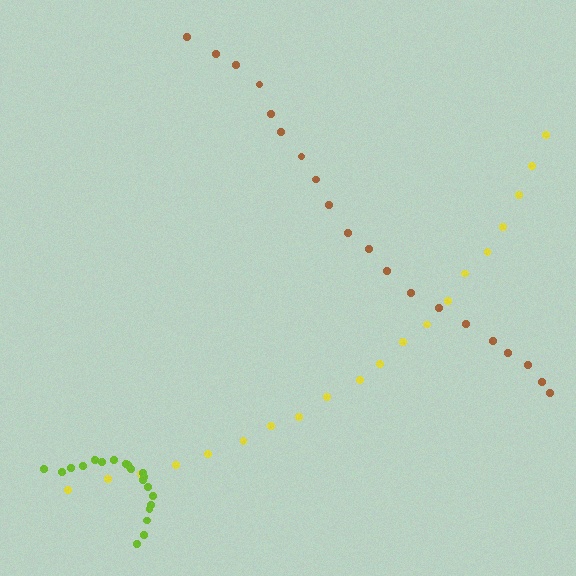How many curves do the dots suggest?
There are 3 distinct paths.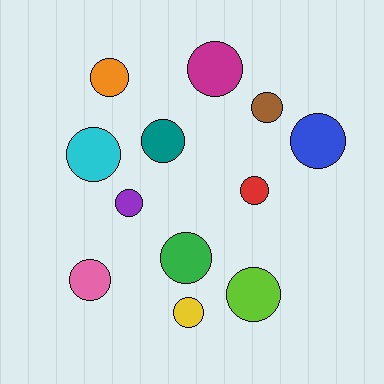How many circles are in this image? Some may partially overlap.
There are 12 circles.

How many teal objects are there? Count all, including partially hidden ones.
There is 1 teal object.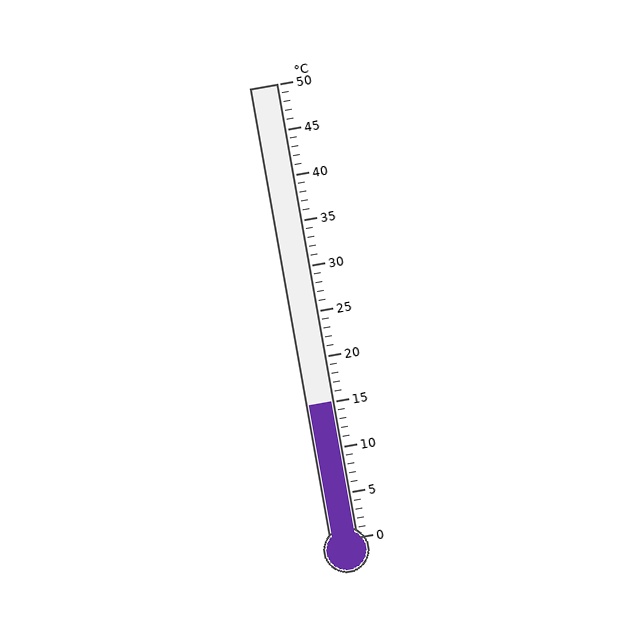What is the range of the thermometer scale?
The thermometer scale ranges from 0°C to 50°C.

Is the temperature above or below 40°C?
The temperature is below 40°C.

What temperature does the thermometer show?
The thermometer shows approximately 15°C.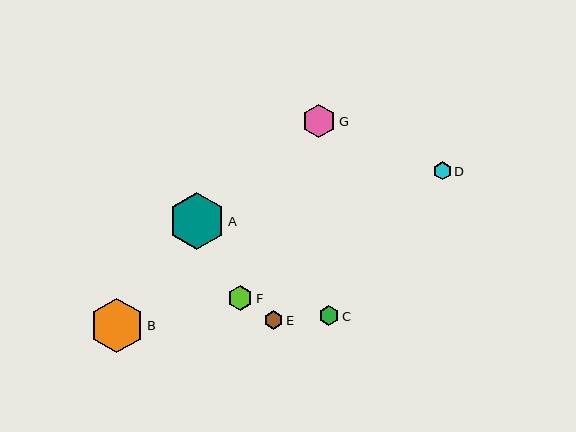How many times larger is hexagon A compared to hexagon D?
Hexagon A is approximately 3.1 times the size of hexagon D.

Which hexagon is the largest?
Hexagon A is the largest with a size of approximately 57 pixels.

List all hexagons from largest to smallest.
From largest to smallest: A, B, G, F, C, E, D.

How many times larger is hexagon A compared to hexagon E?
Hexagon A is approximately 3.1 times the size of hexagon E.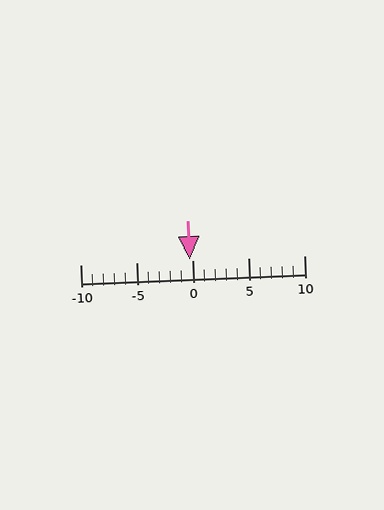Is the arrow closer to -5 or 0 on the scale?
The arrow is closer to 0.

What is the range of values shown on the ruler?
The ruler shows values from -10 to 10.